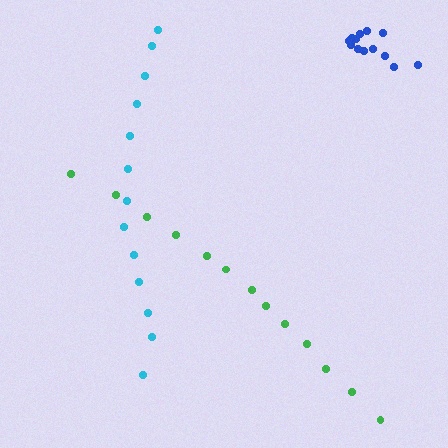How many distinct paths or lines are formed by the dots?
There are 3 distinct paths.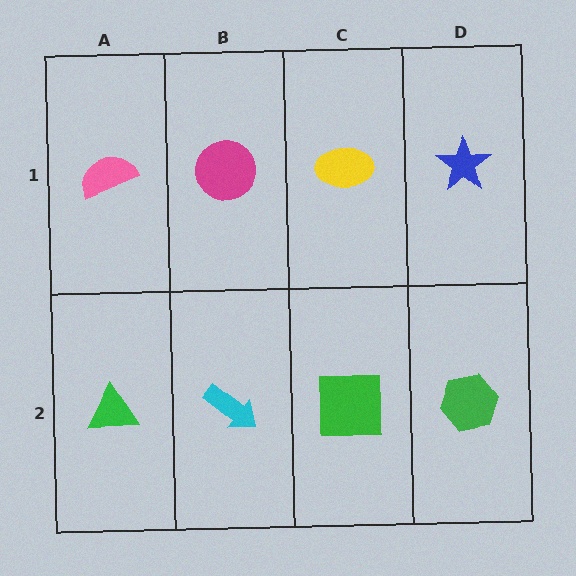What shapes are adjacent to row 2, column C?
A yellow ellipse (row 1, column C), a cyan arrow (row 2, column B), a green hexagon (row 2, column D).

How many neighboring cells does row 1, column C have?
3.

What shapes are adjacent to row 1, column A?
A green triangle (row 2, column A), a magenta circle (row 1, column B).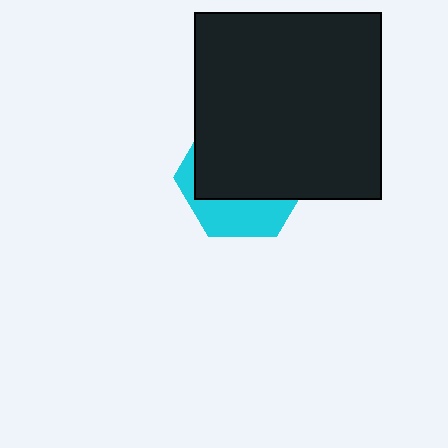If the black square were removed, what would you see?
You would see the complete cyan hexagon.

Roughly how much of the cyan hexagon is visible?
A small part of it is visible (roughly 33%).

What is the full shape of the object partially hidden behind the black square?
The partially hidden object is a cyan hexagon.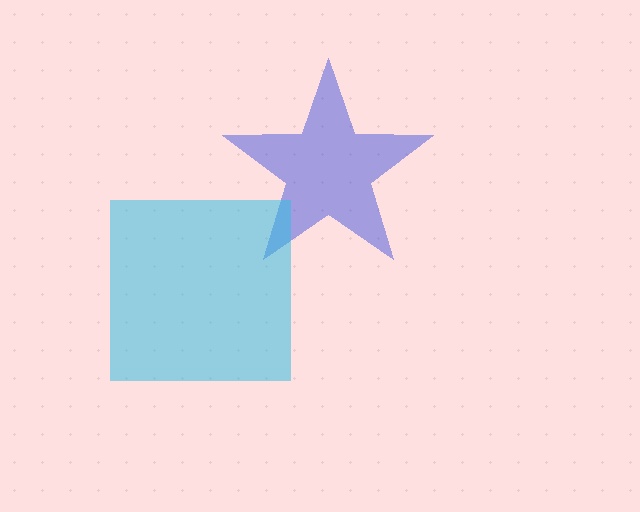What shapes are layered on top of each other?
The layered shapes are: a blue star, a cyan square.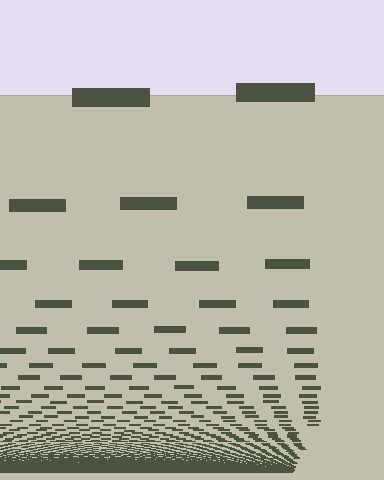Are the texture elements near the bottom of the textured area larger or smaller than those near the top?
Smaller. The gradient is inverted — elements near the bottom are smaller and denser.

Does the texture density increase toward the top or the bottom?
Density increases toward the bottom.